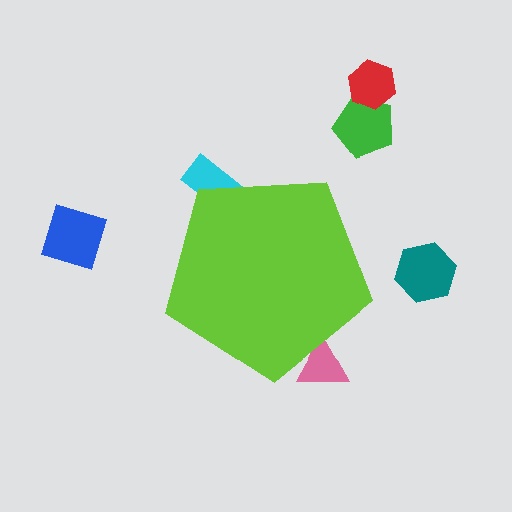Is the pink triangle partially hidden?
Yes, the pink triangle is partially hidden behind the lime pentagon.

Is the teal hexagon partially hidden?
No, the teal hexagon is fully visible.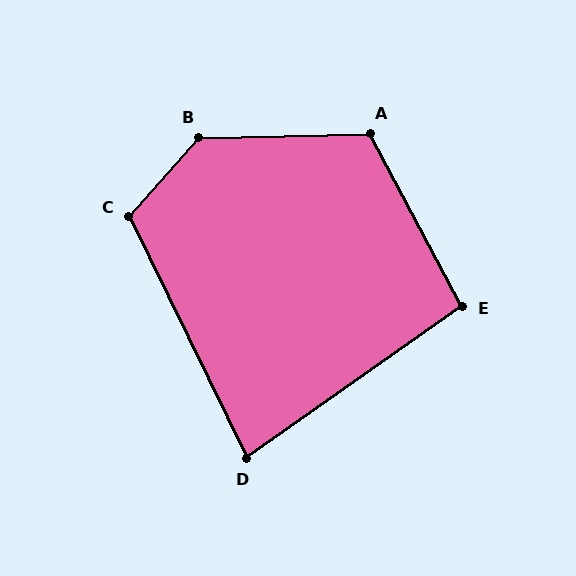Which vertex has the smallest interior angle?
D, at approximately 81 degrees.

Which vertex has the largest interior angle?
B, at approximately 133 degrees.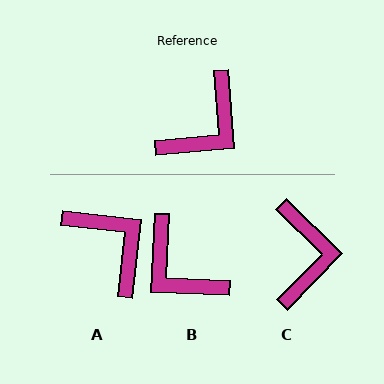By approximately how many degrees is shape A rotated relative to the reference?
Approximately 78 degrees counter-clockwise.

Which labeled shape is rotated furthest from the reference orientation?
B, about 98 degrees away.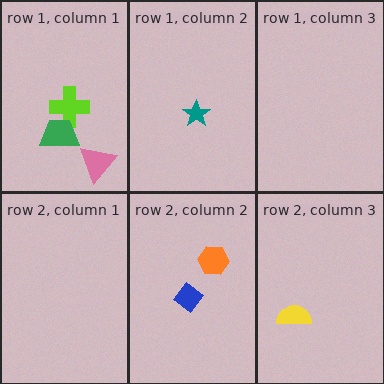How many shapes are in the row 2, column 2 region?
2.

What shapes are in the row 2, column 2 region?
The orange hexagon, the blue diamond.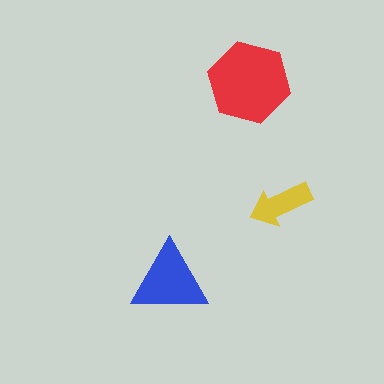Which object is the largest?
The red hexagon.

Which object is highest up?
The red hexagon is topmost.